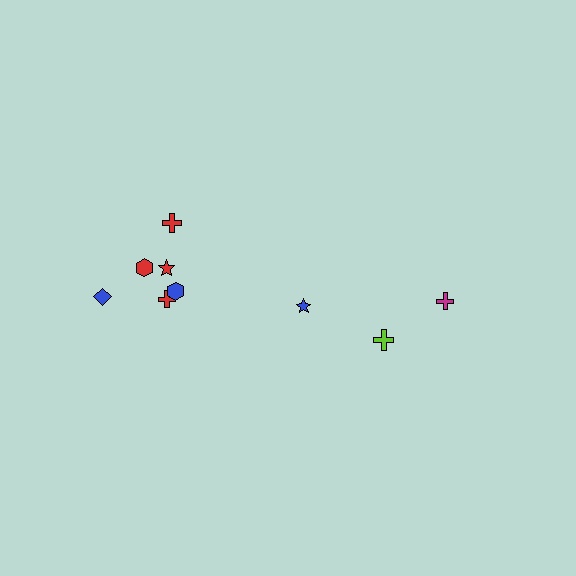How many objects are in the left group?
There are 6 objects.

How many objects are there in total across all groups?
There are 9 objects.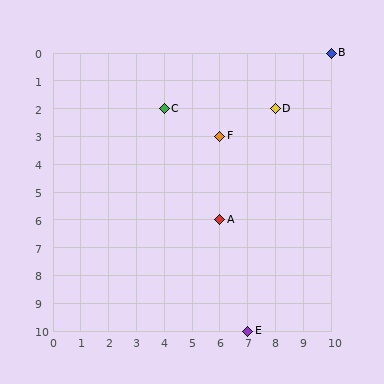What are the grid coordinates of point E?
Point E is at grid coordinates (7, 10).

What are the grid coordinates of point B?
Point B is at grid coordinates (10, 0).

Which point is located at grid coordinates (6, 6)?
Point A is at (6, 6).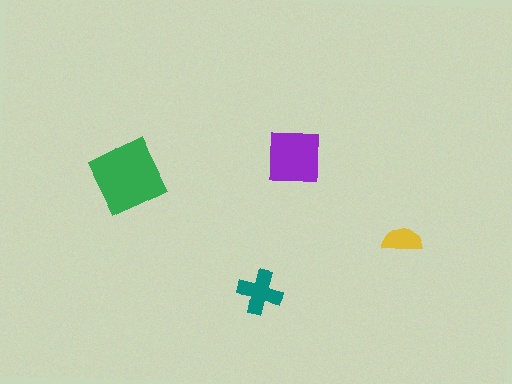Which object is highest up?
The purple square is topmost.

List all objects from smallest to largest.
The yellow semicircle, the teal cross, the purple square, the green diamond.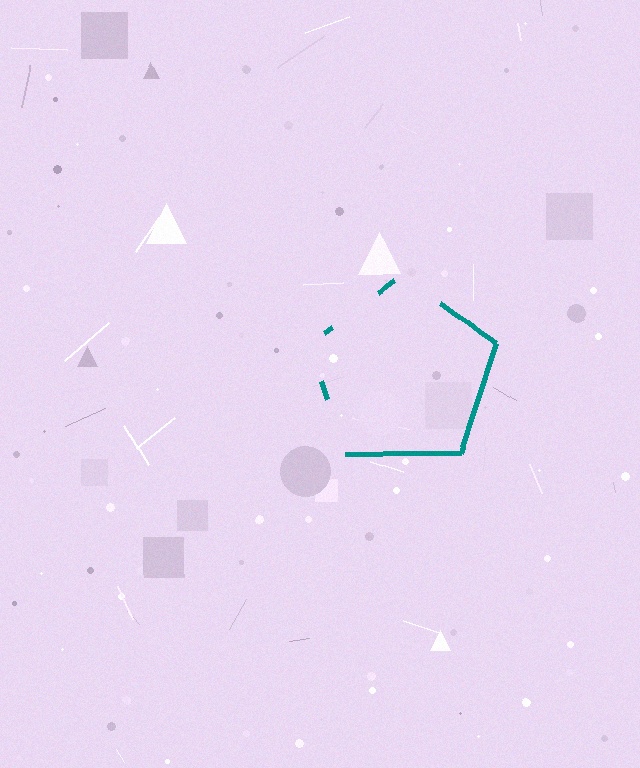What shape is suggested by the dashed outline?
The dashed outline suggests a pentagon.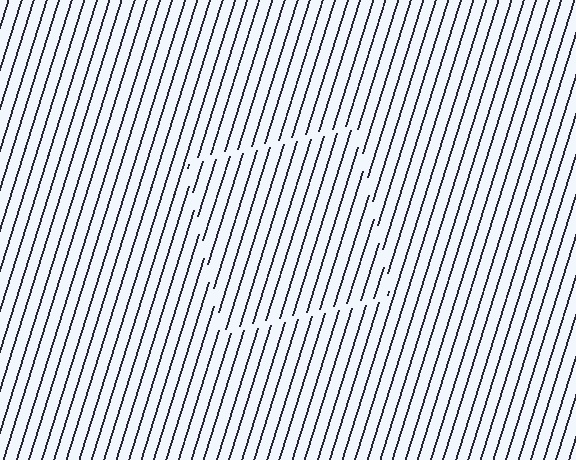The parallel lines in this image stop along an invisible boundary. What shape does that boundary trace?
An illusory square. The interior of the shape contains the same grating, shifted by half a period — the contour is defined by the phase discontinuity where line-ends from the inner and outer gratings abut.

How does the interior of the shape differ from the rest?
The interior of the shape contains the same grating, shifted by half a period — the contour is defined by the phase discontinuity where line-ends from the inner and outer gratings abut.